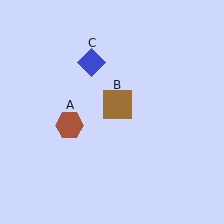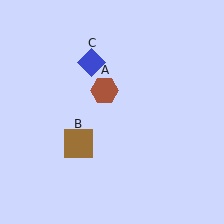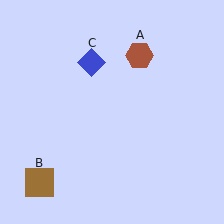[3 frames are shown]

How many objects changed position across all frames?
2 objects changed position: brown hexagon (object A), brown square (object B).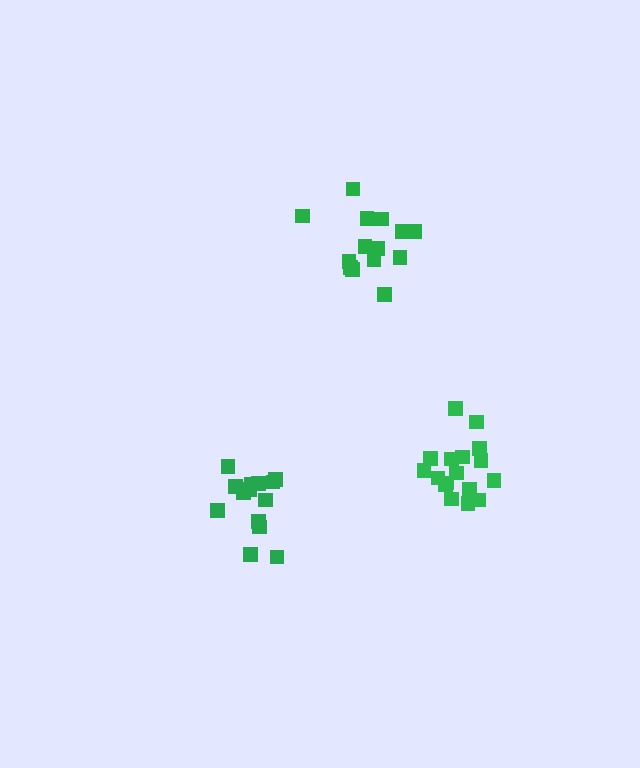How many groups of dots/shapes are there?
There are 3 groups.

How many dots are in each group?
Group 1: 15 dots, Group 2: 14 dots, Group 3: 17 dots (46 total).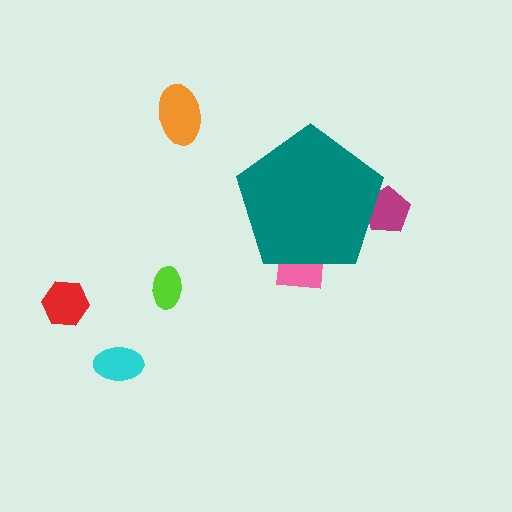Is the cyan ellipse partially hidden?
No, the cyan ellipse is fully visible.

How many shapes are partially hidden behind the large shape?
2 shapes are partially hidden.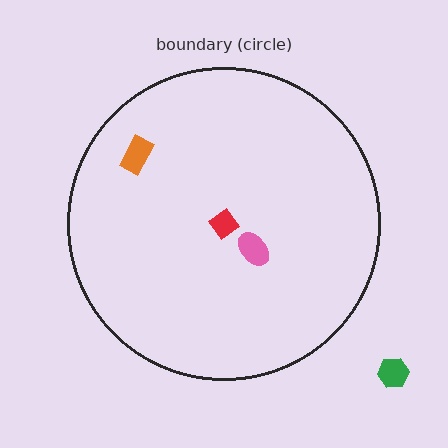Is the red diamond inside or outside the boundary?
Inside.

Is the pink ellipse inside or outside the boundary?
Inside.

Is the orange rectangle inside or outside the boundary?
Inside.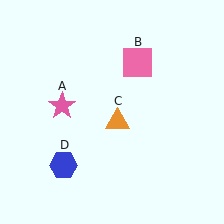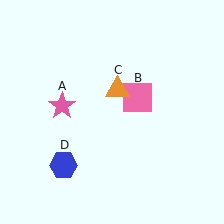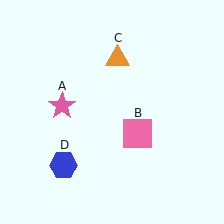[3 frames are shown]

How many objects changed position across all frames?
2 objects changed position: pink square (object B), orange triangle (object C).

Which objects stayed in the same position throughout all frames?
Pink star (object A) and blue hexagon (object D) remained stationary.